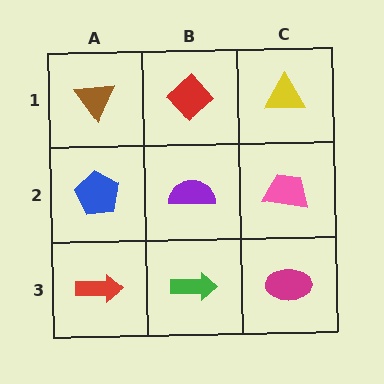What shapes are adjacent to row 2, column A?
A brown triangle (row 1, column A), a red arrow (row 3, column A), a purple semicircle (row 2, column B).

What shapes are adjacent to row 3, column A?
A blue pentagon (row 2, column A), a green arrow (row 3, column B).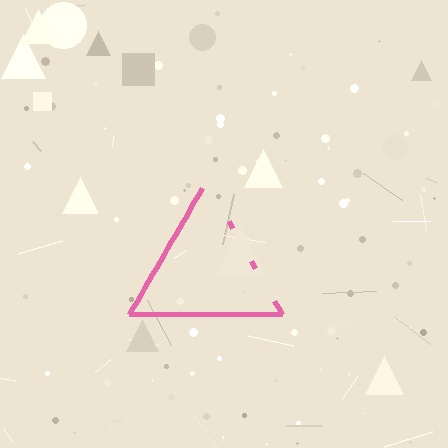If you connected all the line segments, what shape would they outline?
They would outline a triangle.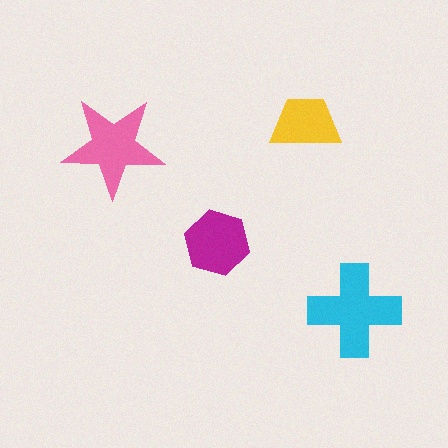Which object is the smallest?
The yellow trapezoid.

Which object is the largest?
The cyan cross.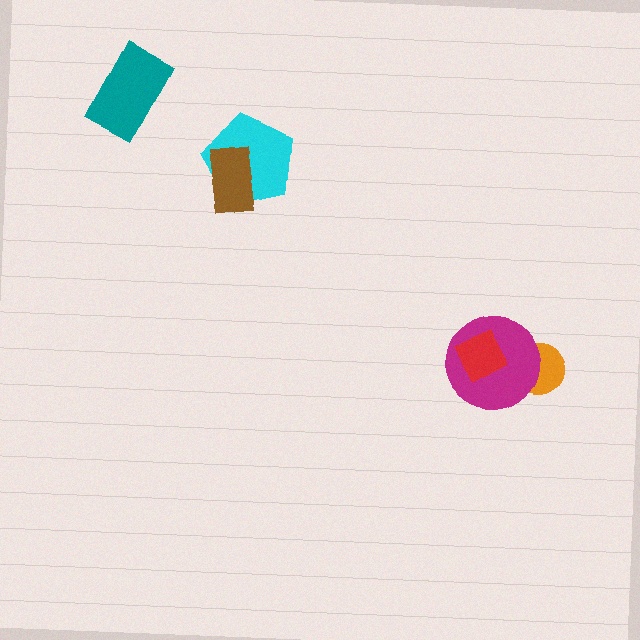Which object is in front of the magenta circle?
The red diamond is in front of the magenta circle.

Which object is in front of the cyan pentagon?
The brown rectangle is in front of the cyan pentagon.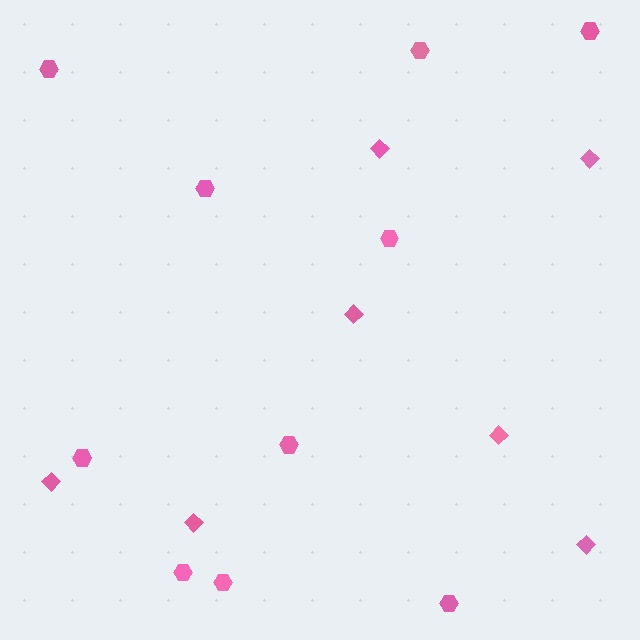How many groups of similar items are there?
There are 2 groups: one group of hexagons (10) and one group of diamonds (7).